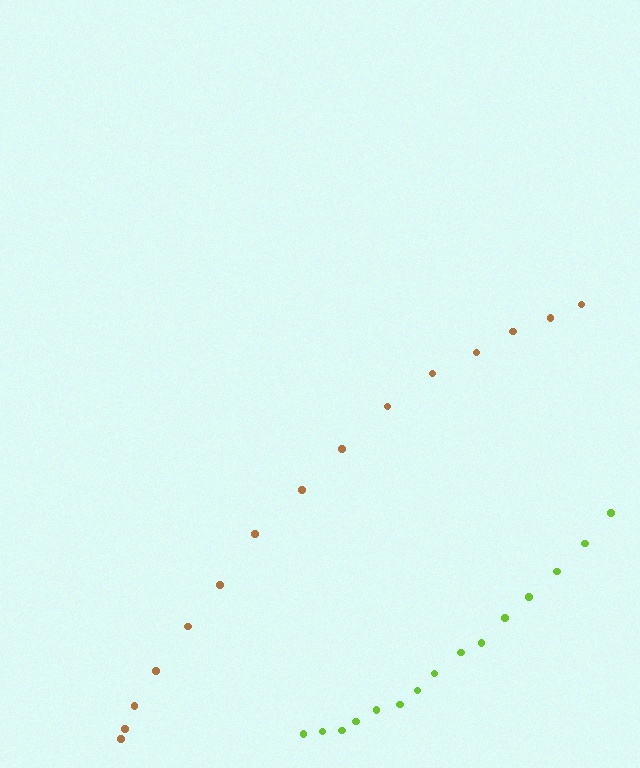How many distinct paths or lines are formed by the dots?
There are 2 distinct paths.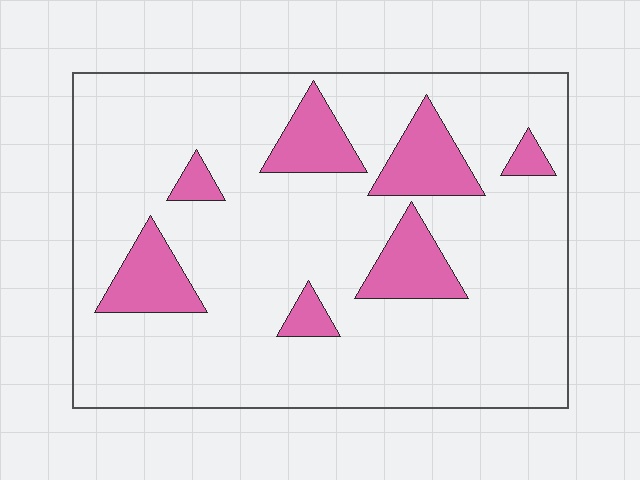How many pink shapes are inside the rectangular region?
7.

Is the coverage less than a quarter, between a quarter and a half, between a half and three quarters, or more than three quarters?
Less than a quarter.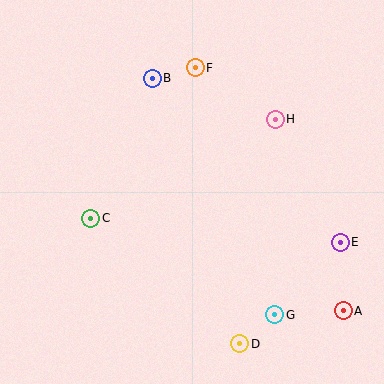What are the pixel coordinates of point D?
Point D is at (240, 344).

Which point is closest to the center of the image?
Point C at (91, 218) is closest to the center.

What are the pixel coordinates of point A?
Point A is at (343, 311).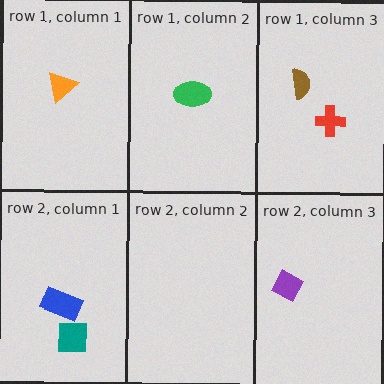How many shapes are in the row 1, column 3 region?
2.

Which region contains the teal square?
The row 2, column 1 region.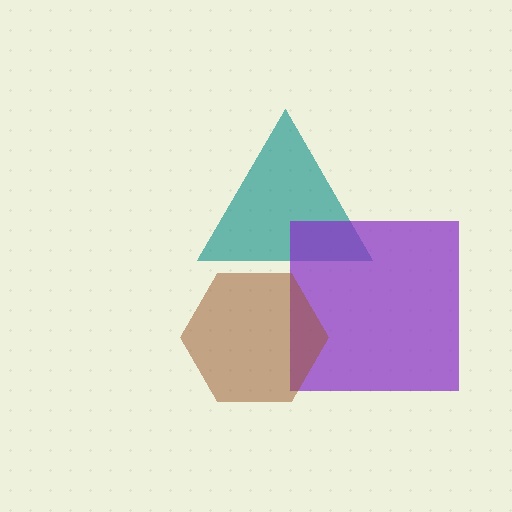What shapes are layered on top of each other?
The layered shapes are: a teal triangle, a purple square, a brown hexagon.